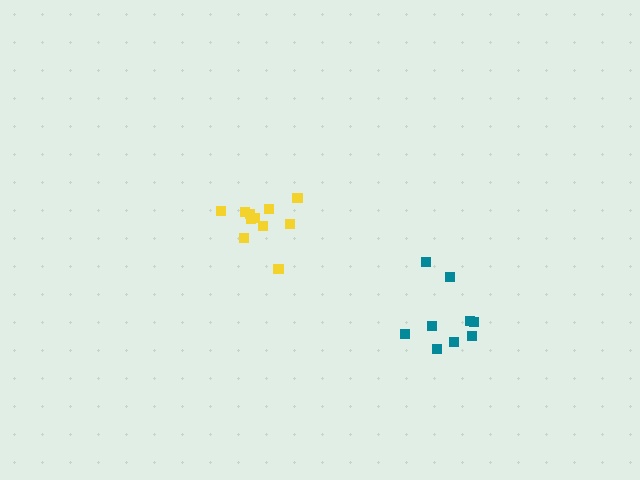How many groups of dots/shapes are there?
There are 2 groups.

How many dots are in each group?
Group 1: 9 dots, Group 2: 11 dots (20 total).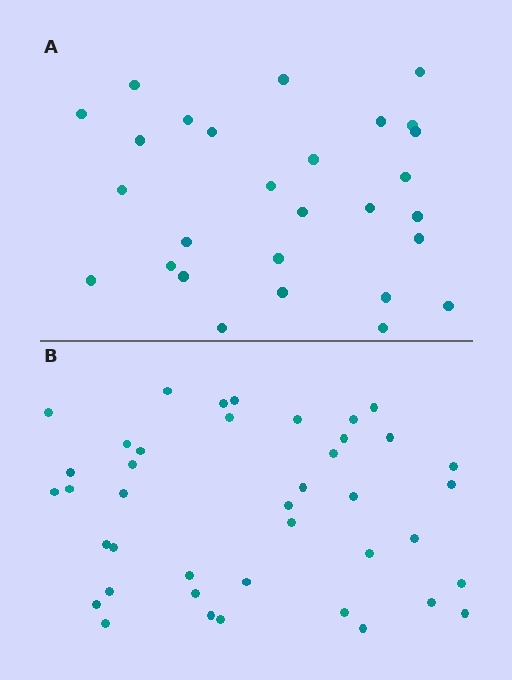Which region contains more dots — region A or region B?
Region B (the bottom region) has more dots.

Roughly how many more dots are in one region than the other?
Region B has approximately 15 more dots than region A.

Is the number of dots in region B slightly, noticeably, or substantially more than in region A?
Region B has substantially more. The ratio is roughly 1.5 to 1.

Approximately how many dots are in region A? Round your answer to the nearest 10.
About 30 dots. (The exact count is 28, which rounds to 30.)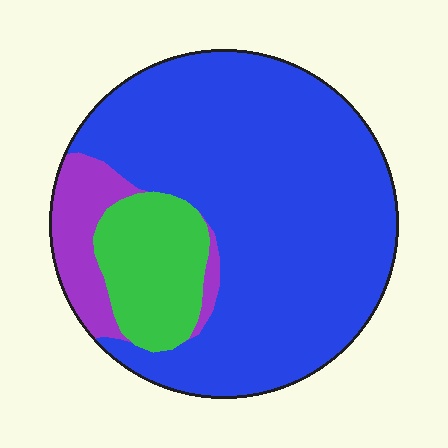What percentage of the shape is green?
Green takes up less than a quarter of the shape.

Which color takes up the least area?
Purple, at roughly 10%.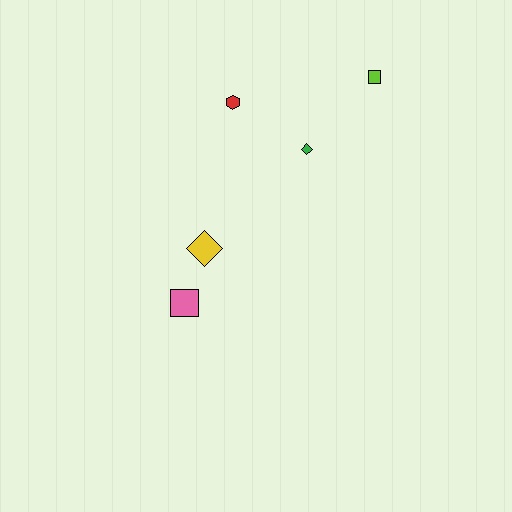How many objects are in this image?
There are 5 objects.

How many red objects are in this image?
There is 1 red object.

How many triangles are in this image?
There are no triangles.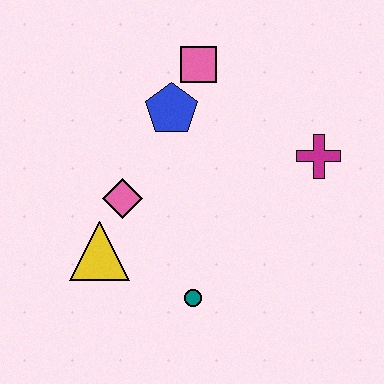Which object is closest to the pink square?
The blue pentagon is closest to the pink square.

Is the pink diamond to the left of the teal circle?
Yes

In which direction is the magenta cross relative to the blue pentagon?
The magenta cross is to the right of the blue pentagon.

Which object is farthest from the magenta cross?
The yellow triangle is farthest from the magenta cross.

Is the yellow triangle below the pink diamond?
Yes